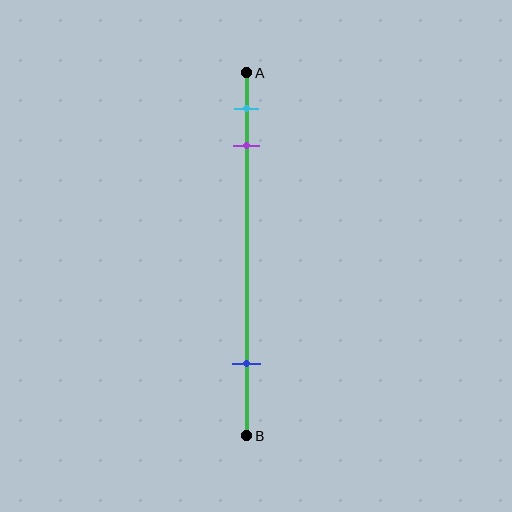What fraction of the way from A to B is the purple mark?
The purple mark is approximately 20% (0.2) of the way from A to B.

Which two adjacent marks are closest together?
The cyan and purple marks are the closest adjacent pair.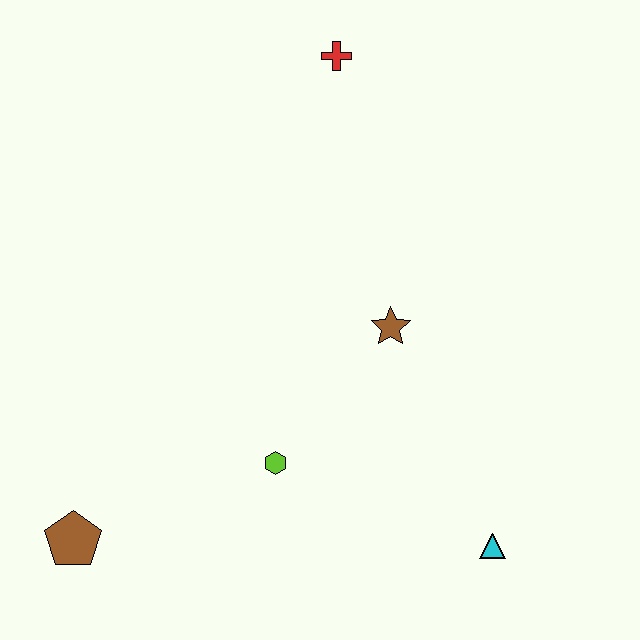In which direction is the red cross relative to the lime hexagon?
The red cross is above the lime hexagon.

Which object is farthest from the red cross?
The brown pentagon is farthest from the red cross.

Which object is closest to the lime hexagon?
The brown star is closest to the lime hexagon.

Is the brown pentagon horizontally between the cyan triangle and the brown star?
No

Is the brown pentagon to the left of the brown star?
Yes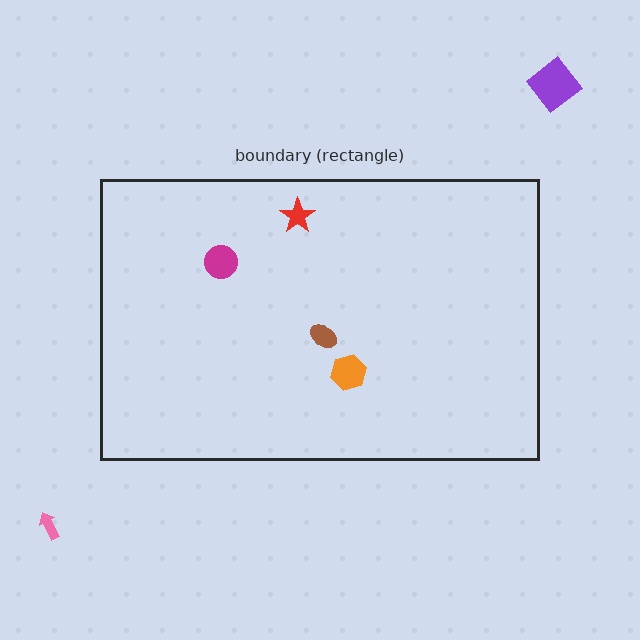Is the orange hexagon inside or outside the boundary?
Inside.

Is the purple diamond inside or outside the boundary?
Outside.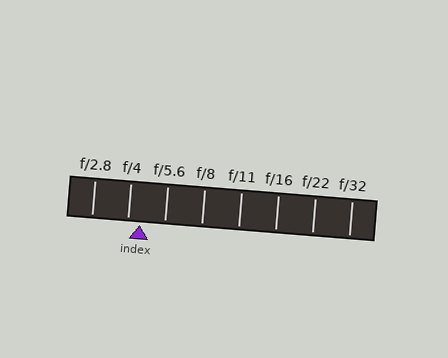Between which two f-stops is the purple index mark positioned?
The index mark is between f/4 and f/5.6.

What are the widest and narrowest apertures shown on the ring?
The widest aperture shown is f/2.8 and the narrowest is f/32.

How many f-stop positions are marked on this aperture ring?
There are 8 f-stop positions marked.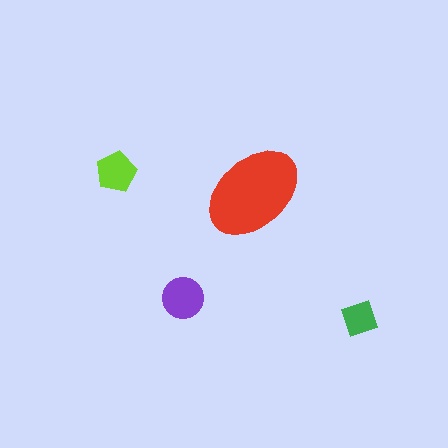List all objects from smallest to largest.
The green diamond, the lime pentagon, the purple circle, the red ellipse.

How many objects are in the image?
There are 4 objects in the image.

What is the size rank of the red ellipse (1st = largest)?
1st.